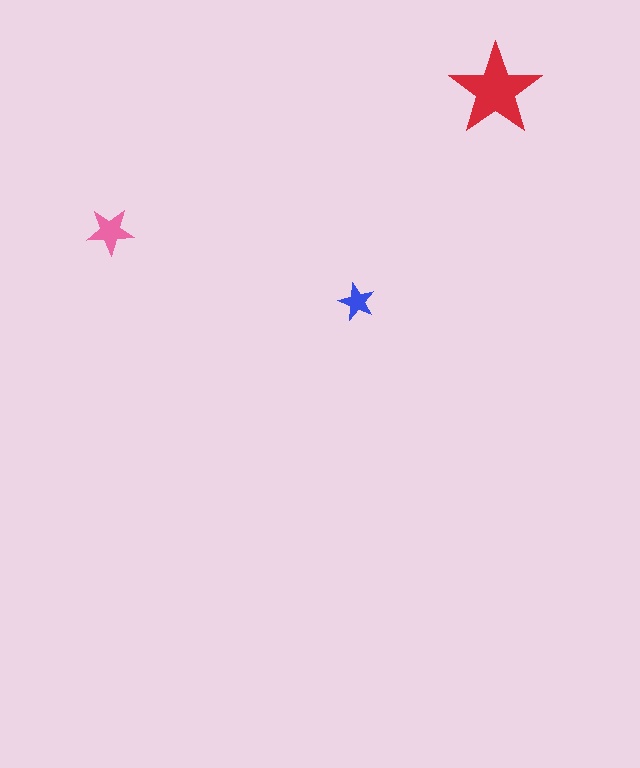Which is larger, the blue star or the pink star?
The pink one.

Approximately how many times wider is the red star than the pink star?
About 2 times wider.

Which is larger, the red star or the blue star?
The red one.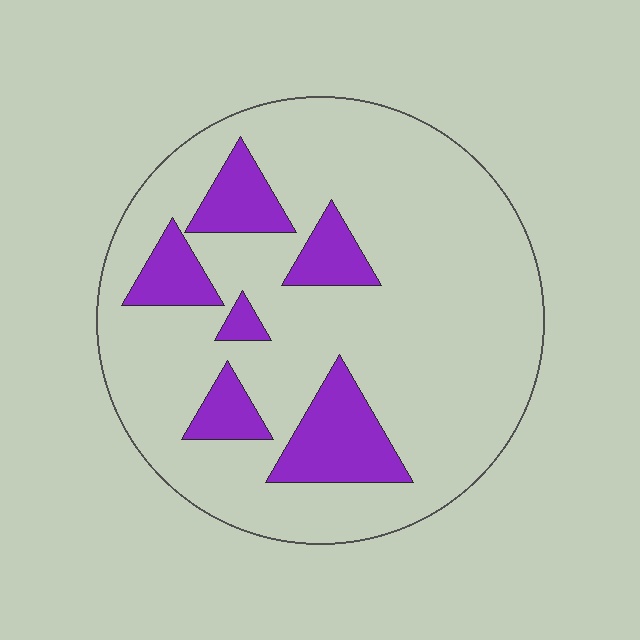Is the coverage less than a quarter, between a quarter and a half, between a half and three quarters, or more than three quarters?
Less than a quarter.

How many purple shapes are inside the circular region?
6.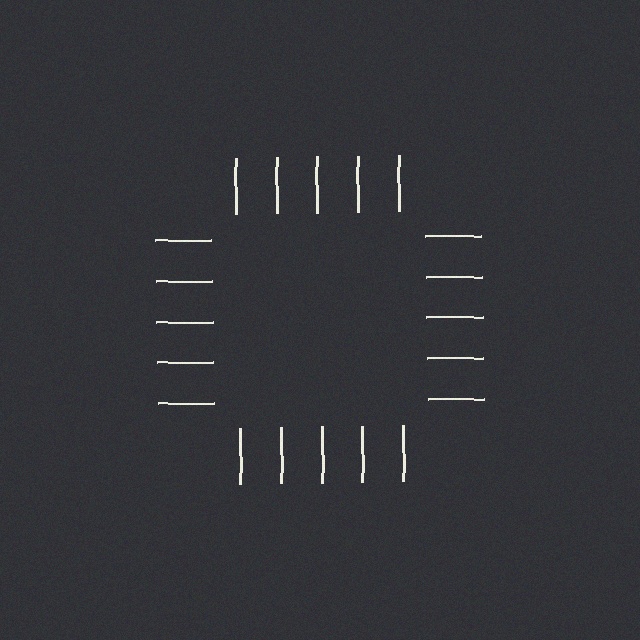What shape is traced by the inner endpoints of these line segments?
An illusory square — the line segments terminate on its edges but no continuous stroke is drawn.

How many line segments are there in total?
20 — 5 along each of the 4 edges.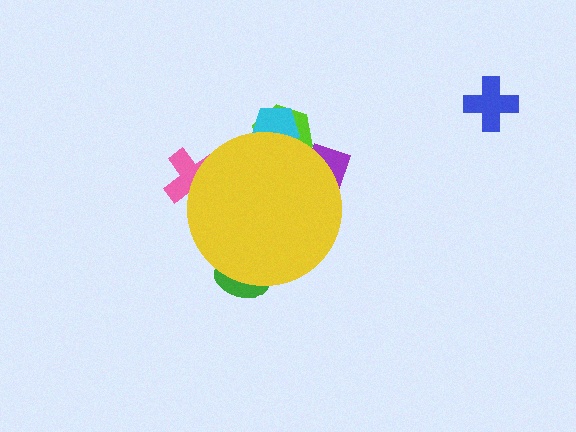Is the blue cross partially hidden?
No, the blue cross is fully visible.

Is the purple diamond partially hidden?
Yes, the purple diamond is partially hidden behind the yellow circle.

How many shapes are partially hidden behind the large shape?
5 shapes are partially hidden.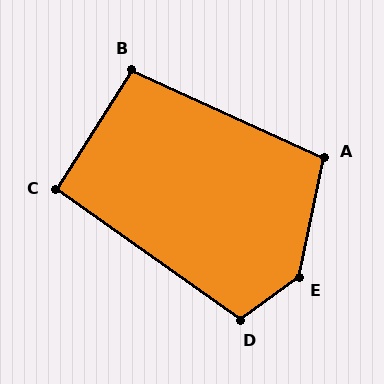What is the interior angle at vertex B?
Approximately 98 degrees (obtuse).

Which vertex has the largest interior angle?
E, at approximately 138 degrees.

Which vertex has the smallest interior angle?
C, at approximately 93 degrees.